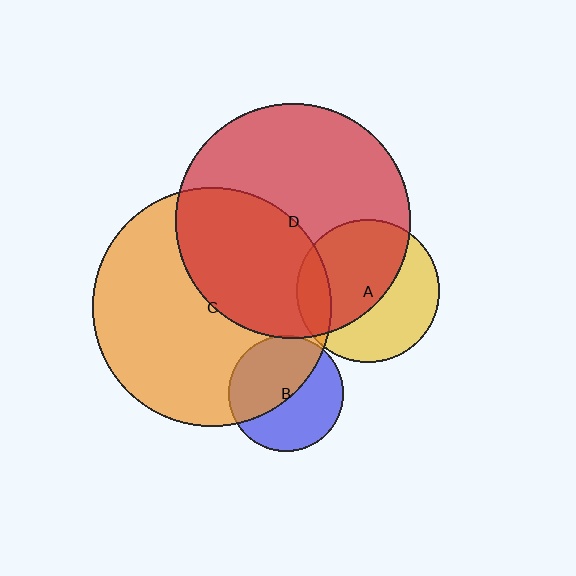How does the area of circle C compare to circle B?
Approximately 4.3 times.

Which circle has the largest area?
Circle C (orange).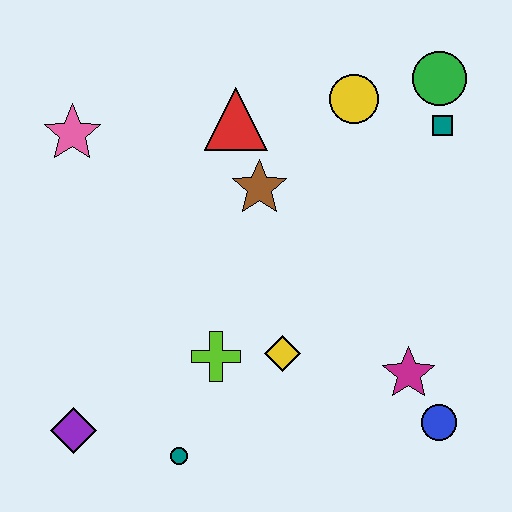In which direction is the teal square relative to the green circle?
The teal square is below the green circle.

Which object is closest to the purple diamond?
The teal circle is closest to the purple diamond.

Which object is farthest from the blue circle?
The pink star is farthest from the blue circle.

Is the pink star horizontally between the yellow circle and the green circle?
No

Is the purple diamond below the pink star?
Yes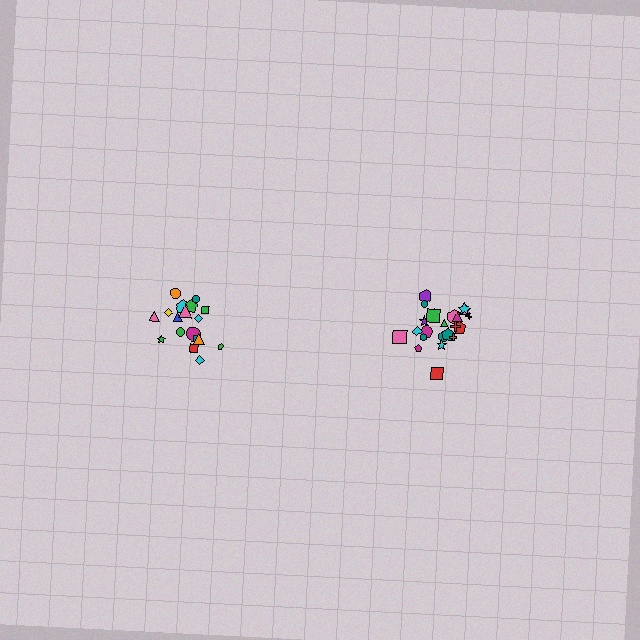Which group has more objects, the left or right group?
The right group.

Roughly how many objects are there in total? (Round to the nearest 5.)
Roughly 45 objects in total.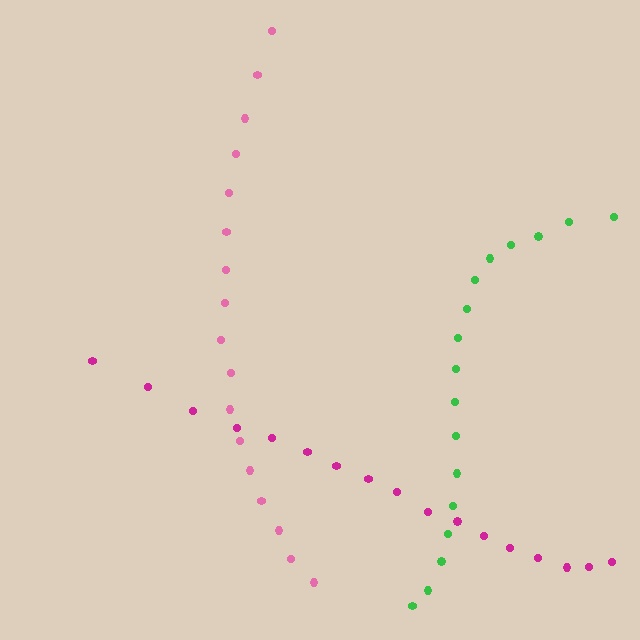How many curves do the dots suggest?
There are 3 distinct paths.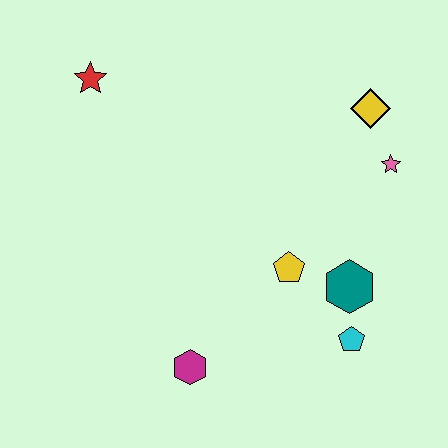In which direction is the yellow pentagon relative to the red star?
The yellow pentagon is to the right of the red star.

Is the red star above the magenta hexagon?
Yes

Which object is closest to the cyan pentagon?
The teal hexagon is closest to the cyan pentagon.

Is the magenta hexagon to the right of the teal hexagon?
No